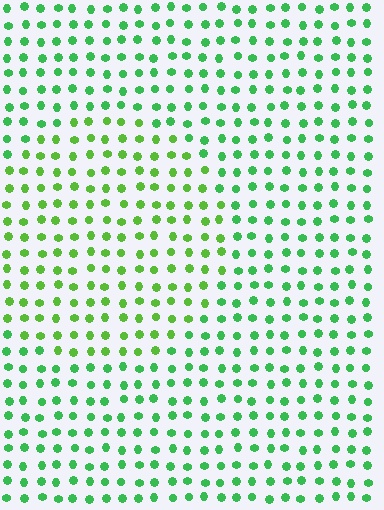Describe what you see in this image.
The image is filled with small green elements in a uniform arrangement. A circle-shaped region is visible where the elements are tinted to a slightly different hue, forming a subtle color boundary.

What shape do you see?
I see a circle.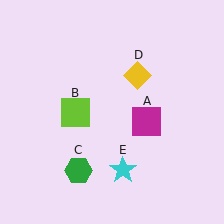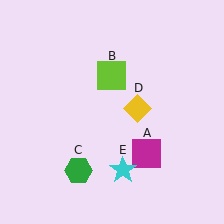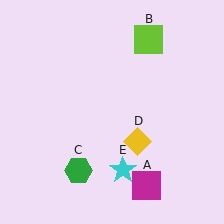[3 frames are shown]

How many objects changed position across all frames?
3 objects changed position: magenta square (object A), lime square (object B), yellow diamond (object D).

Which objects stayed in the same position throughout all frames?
Green hexagon (object C) and cyan star (object E) remained stationary.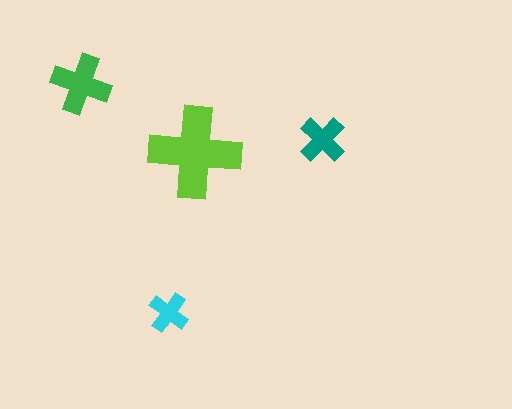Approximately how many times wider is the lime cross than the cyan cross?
About 2.5 times wider.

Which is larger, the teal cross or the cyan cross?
The teal one.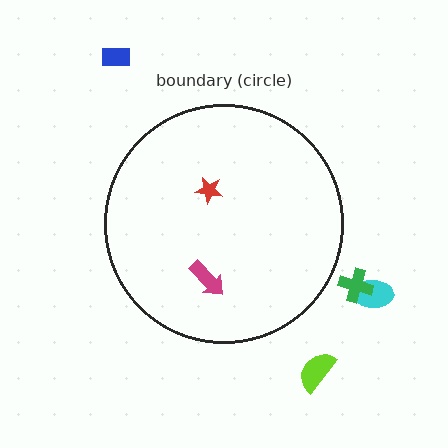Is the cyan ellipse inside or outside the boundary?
Outside.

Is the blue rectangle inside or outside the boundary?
Outside.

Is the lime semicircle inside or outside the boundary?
Outside.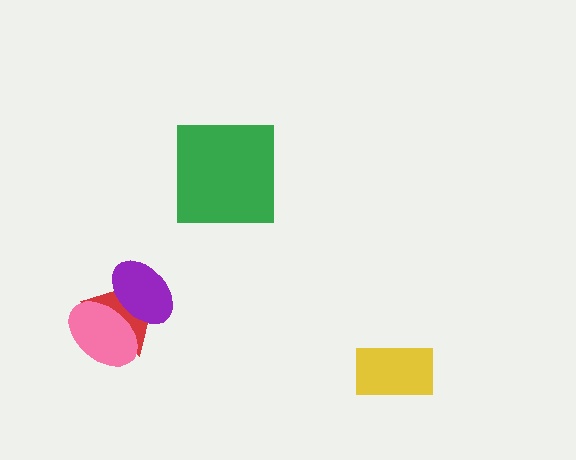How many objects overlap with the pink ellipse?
2 objects overlap with the pink ellipse.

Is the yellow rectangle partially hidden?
No, no other shape covers it.